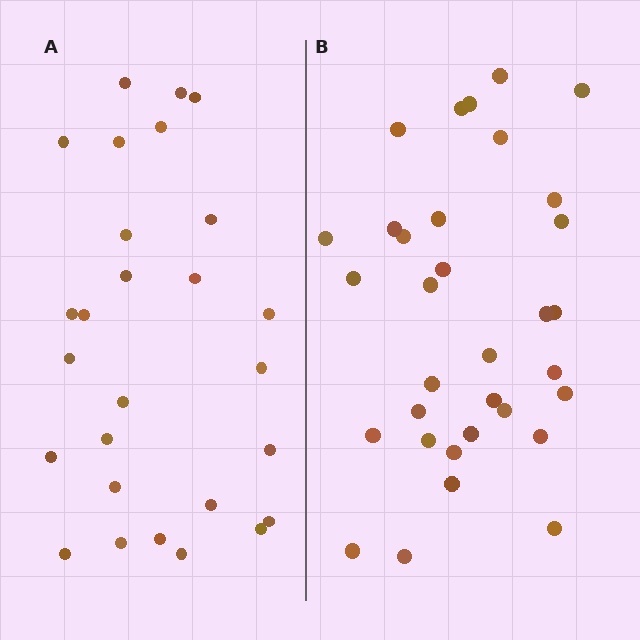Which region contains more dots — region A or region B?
Region B (the right region) has more dots.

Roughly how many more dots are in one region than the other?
Region B has about 6 more dots than region A.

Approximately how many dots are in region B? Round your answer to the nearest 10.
About 30 dots. (The exact count is 33, which rounds to 30.)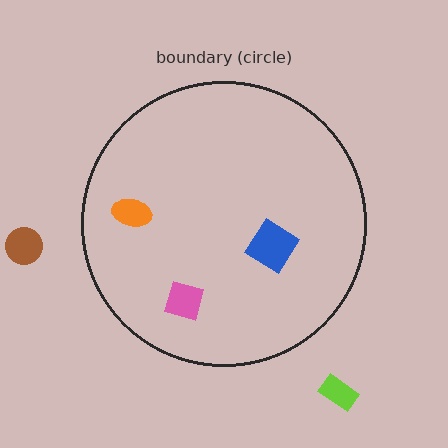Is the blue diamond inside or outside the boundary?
Inside.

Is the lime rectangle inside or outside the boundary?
Outside.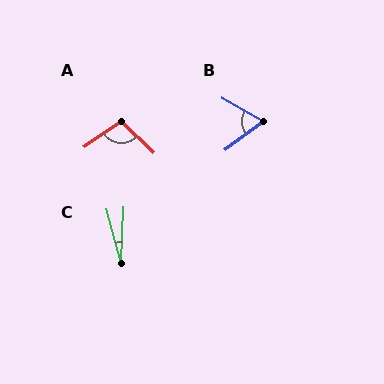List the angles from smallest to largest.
C (17°), B (66°), A (102°).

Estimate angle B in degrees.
Approximately 66 degrees.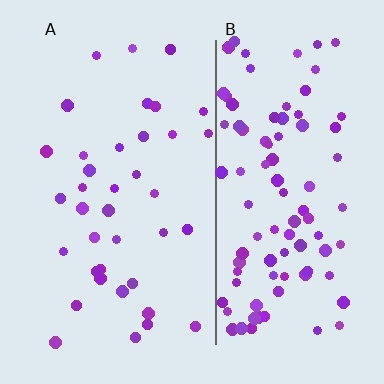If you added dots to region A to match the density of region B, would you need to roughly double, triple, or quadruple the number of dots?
Approximately triple.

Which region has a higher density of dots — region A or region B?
B (the right).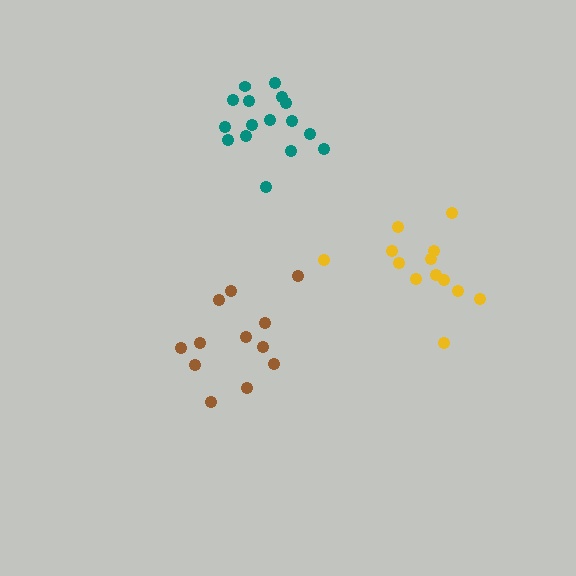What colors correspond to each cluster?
The clusters are colored: yellow, brown, teal.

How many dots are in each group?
Group 1: 13 dots, Group 2: 12 dots, Group 3: 16 dots (41 total).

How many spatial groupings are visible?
There are 3 spatial groupings.